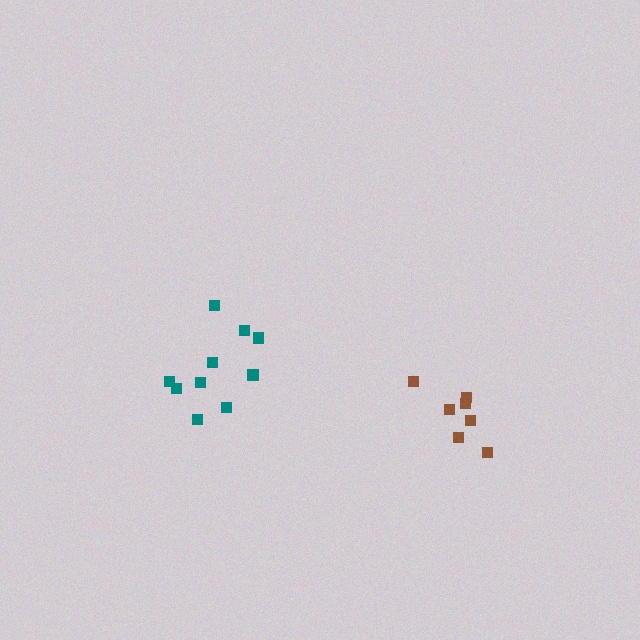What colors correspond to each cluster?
The clusters are colored: teal, brown.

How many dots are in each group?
Group 1: 10 dots, Group 2: 7 dots (17 total).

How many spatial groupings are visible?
There are 2 spatial groupings.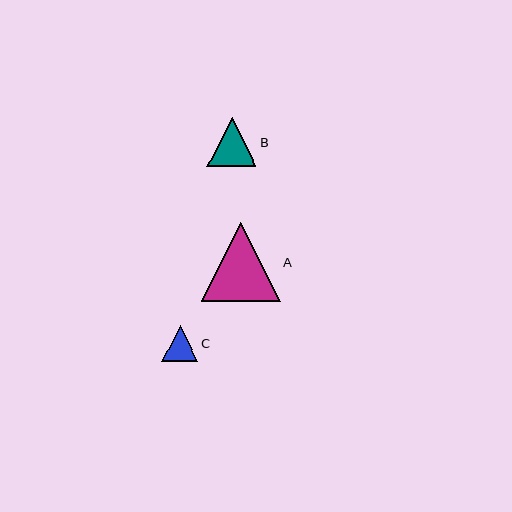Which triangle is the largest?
Triangle A is the largest with a size of approximately 79 pixels.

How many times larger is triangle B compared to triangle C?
Triangle B is approximately 1.4 times the size of triangle C.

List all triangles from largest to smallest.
From largest to smallest: A, B, C.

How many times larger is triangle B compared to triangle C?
Triangle B is approximately 1.4 times the size of triangle C.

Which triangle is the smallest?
Triangle C is the smallest with a size of approximately 35 pixels.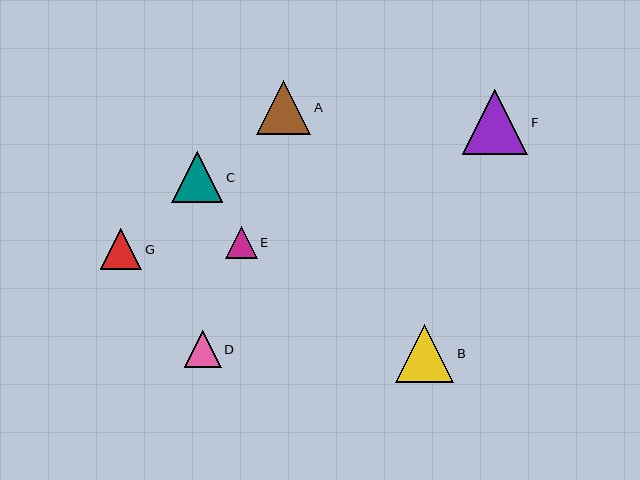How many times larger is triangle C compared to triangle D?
Triangle C is approximately 1.4 times the size of triangle D.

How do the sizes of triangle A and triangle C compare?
Triangle A and triangle C are approximately the same size.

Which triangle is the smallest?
Triangle E is the smallest with a size of approximately 32 pixels.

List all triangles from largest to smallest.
From largest to smallest: F, B, A, C, G, D, E.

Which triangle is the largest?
Triangle F is the largest with a size of approximately 65 pixels.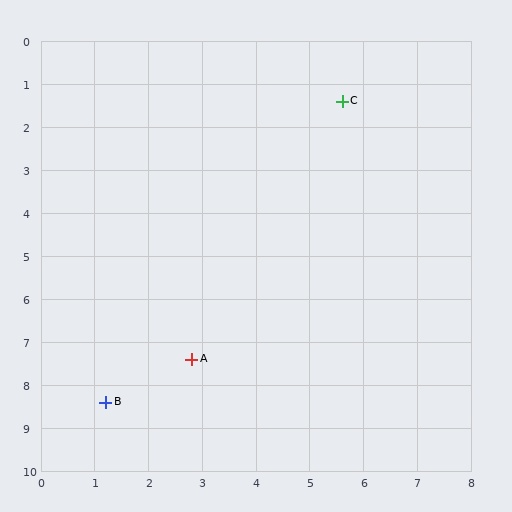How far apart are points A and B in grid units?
Points A and B are about 1.9 grid units apart.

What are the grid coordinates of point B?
Point B is at approximately (1.2, 8.4).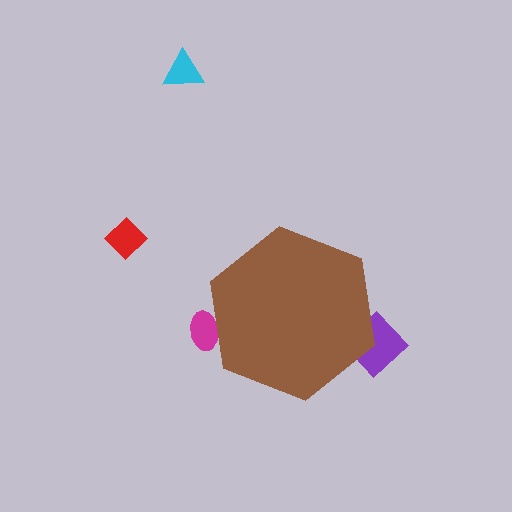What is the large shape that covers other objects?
A brown hexagon.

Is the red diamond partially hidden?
No, the red diamond is fully visible.